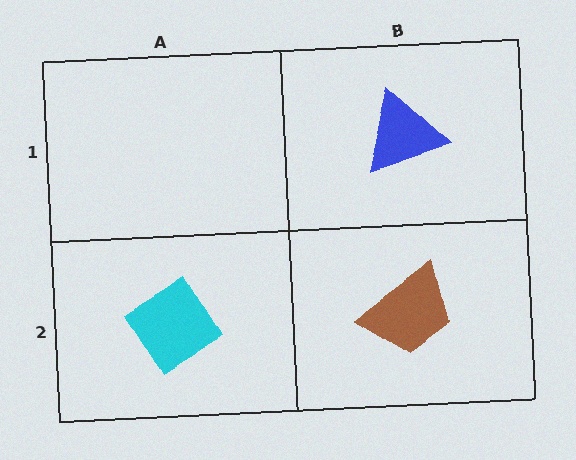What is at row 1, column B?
A blue triangle.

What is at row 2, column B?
A brown trapezoid.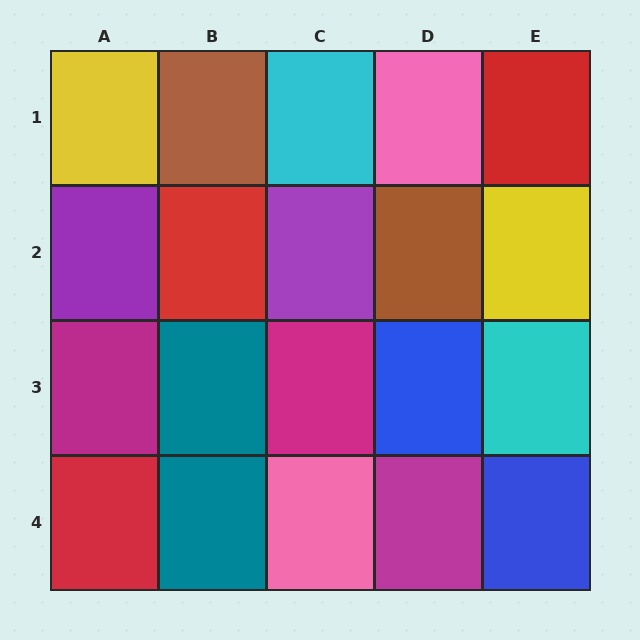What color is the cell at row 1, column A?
Yellow.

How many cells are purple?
2 cells are purple.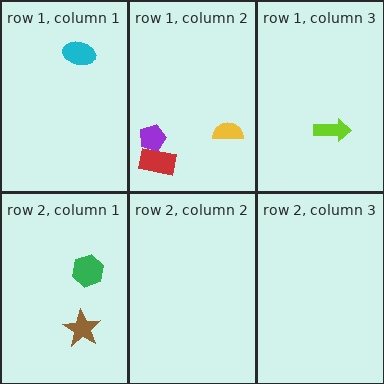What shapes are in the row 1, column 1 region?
The cyan ellipse.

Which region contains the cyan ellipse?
The row 1, column 1 region.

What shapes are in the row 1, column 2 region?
The yellow semicircle, the purple pentagon, the red rectangle.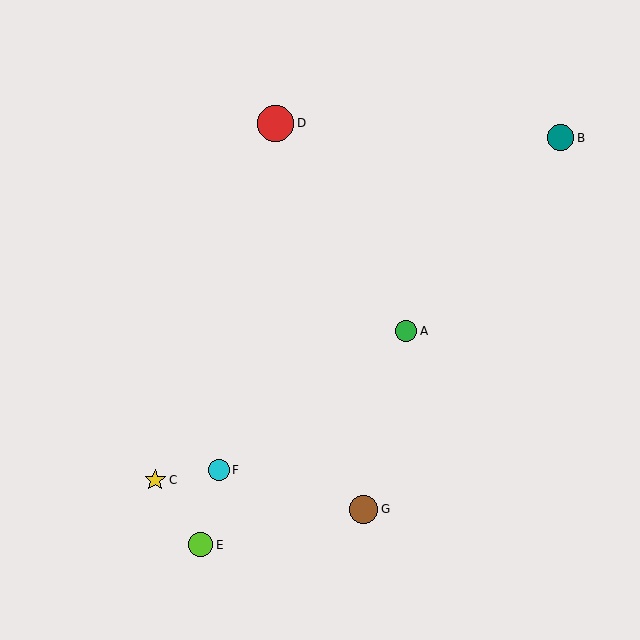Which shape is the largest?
The red circle (labeled D) is the largest.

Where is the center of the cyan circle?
The center of the cyan circle is at (219, 470).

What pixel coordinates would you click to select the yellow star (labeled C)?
Click at (155, 480) to select the yellow star C.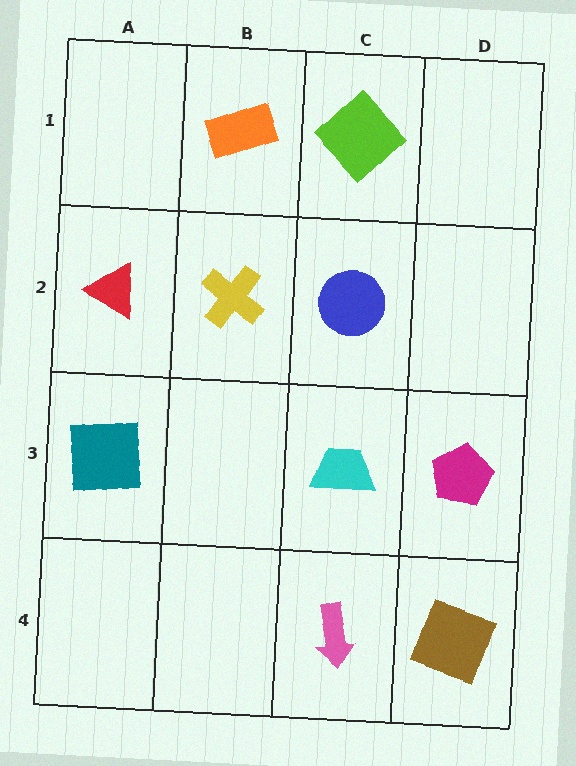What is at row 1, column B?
An orange rectangle.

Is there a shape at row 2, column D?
No, that cell is empty.